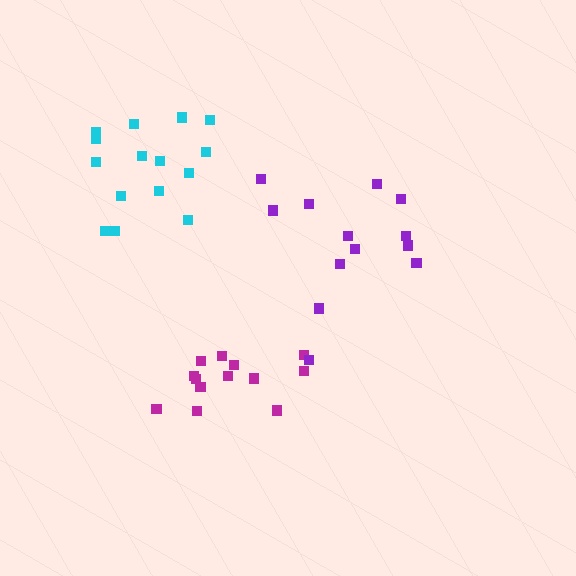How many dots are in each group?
Group 1: 13 dots, Group 2: 13 dots, Group 3: 15 dots (41 total).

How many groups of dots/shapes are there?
There are 3 groups.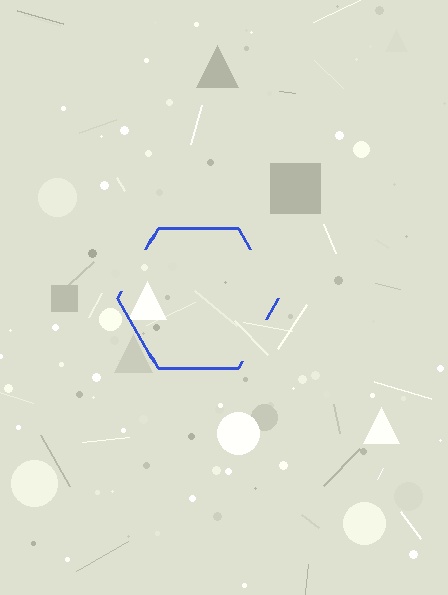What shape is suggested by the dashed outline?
The dashed outline suggests a hexagon.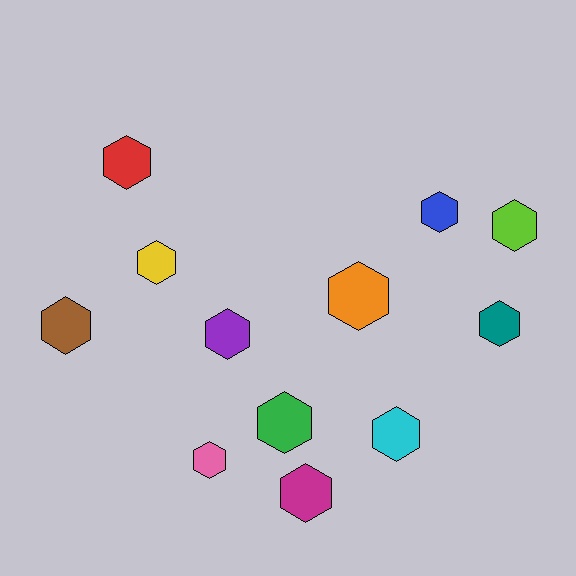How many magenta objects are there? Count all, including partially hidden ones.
There is 1 magenta object.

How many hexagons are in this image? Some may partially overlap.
There are 12 hexagons.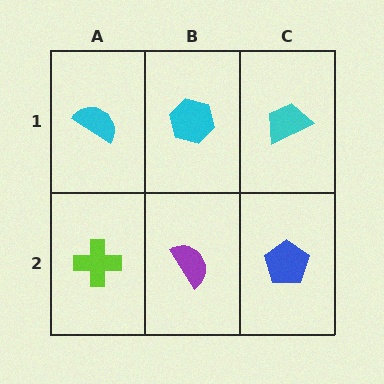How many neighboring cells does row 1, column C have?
2.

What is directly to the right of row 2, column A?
A purple semicircle.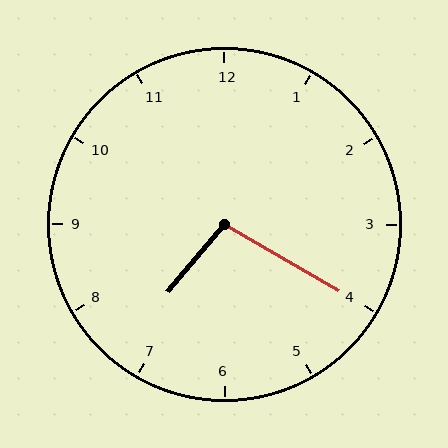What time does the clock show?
7:20.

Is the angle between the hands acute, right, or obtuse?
It is obtuse.